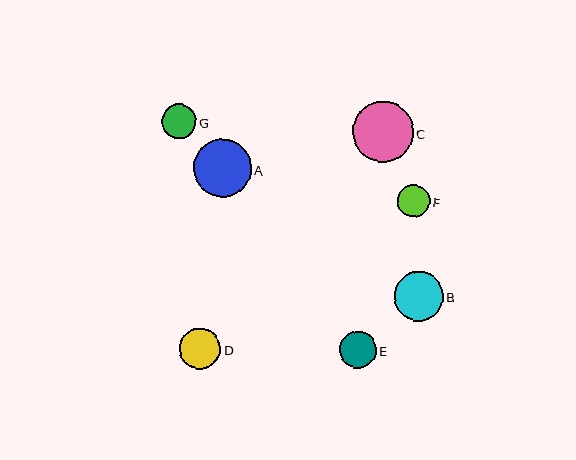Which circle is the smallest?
Circle F is the smallest with a size of approximately 33 pixels.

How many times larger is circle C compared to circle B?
Circle C is approximately 1.2 times the size of circle B.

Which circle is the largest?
Circle C is the largest with a size of approximately 61 pixels.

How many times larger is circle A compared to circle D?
Circle A is approximately 1.4 times the size of circle D.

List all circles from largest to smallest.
From largest to smallest: C, A, B, D, E, G, F.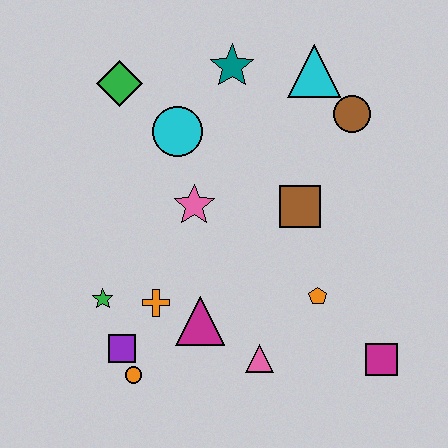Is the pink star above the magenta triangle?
Yes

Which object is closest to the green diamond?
The cyan circle is closest to the green diamond.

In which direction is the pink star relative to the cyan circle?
The pink star is below the cyan circle.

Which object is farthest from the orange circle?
The cyan triangle is farthest from the orange circle.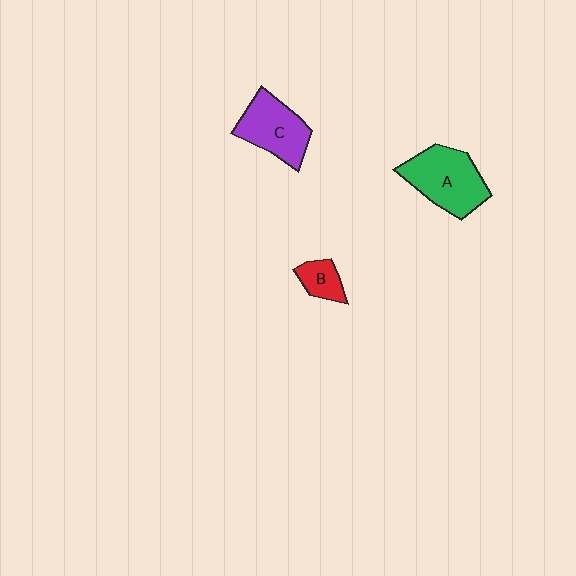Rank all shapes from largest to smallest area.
From largest to smallest: A (green), C (purple), B (red).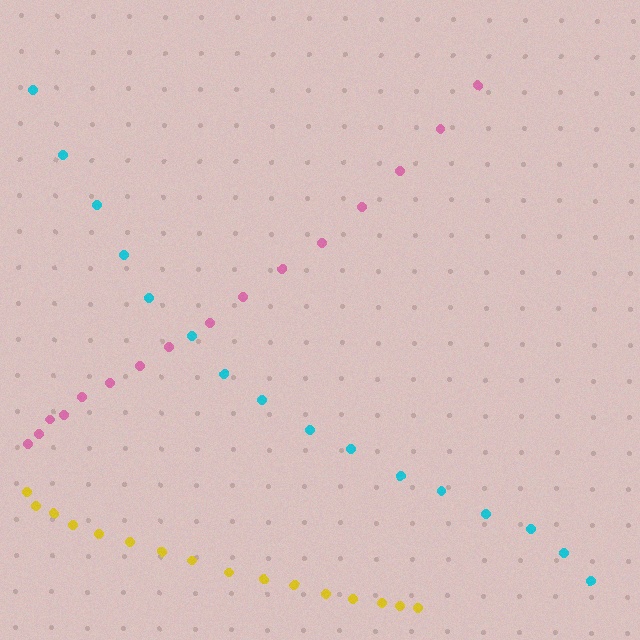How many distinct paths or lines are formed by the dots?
There are 3 distinct paths.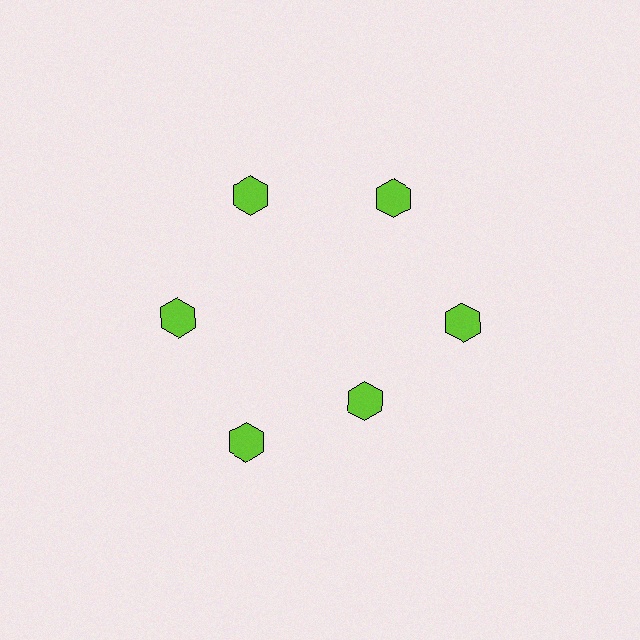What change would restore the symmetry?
The symmetry would be restored by moving it outward, back onto the ring so that all 6 hexagons sit at equal angles and equal distance from the center.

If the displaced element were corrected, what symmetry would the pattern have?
It would have 6-fold rotational symmetry — the pattern would map onto itself every 60 degrees.